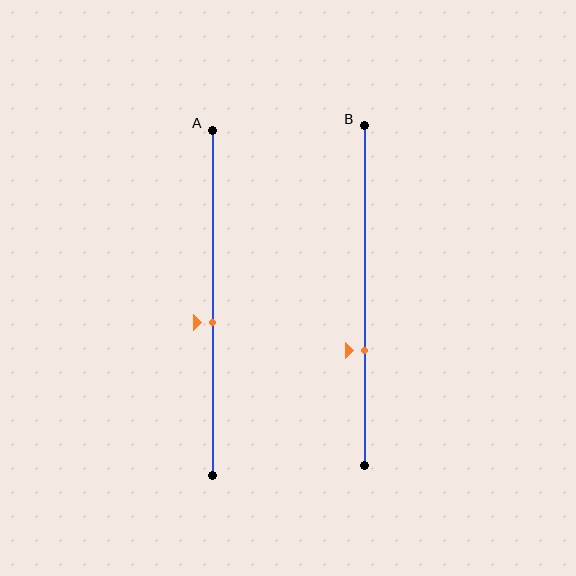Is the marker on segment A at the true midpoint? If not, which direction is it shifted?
No, the marker on segment A is shifted downward by about 6% of the segment length.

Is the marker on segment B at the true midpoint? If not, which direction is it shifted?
No, the marker on segment B is shifted downward by about 16% of the segment length.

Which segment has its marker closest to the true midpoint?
Segment A has its marker closest to the true midpoint.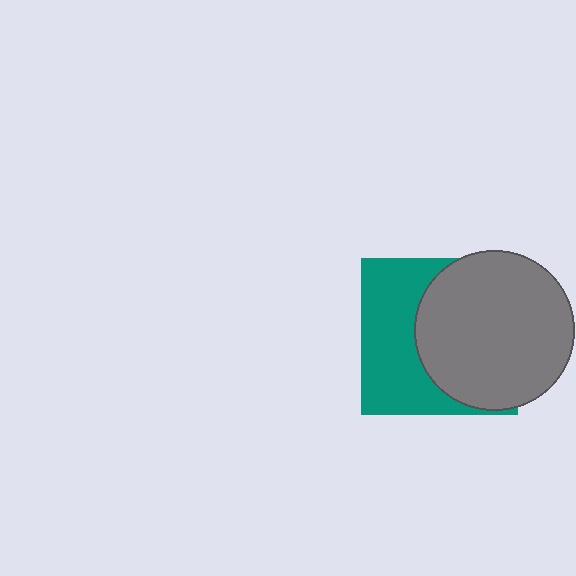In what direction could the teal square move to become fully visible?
The teal square could move left. That would shift it out from behind the gray circle entirely.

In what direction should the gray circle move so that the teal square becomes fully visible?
The gray circle should move right. That is the shortest direction to clear the overlap and leave the teal square fully visible.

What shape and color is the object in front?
The object in front is a gray circle.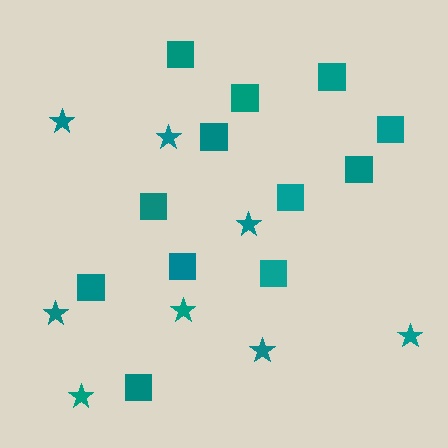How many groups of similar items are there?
There are 2 groups: one group of stars (8) and one group of squares (12).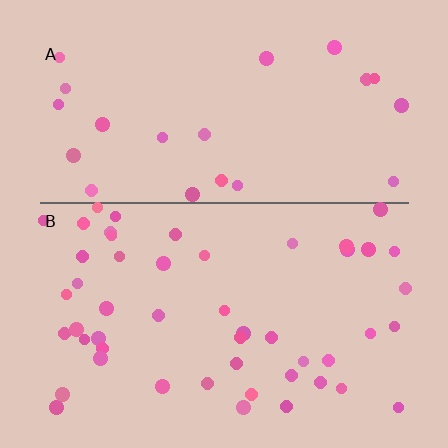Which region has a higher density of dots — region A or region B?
B (the bottom).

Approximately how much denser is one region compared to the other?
Approximately 2.2× — region B over region A.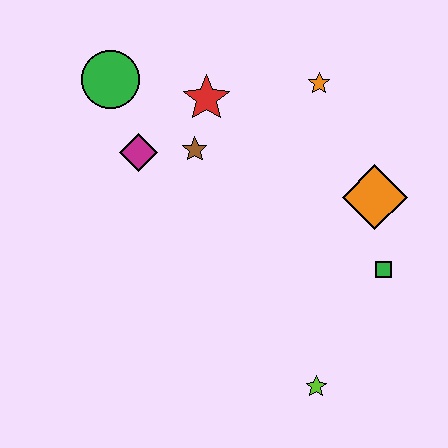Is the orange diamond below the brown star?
Yes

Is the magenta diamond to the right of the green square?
No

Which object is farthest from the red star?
The lime star is farthest from the red star.